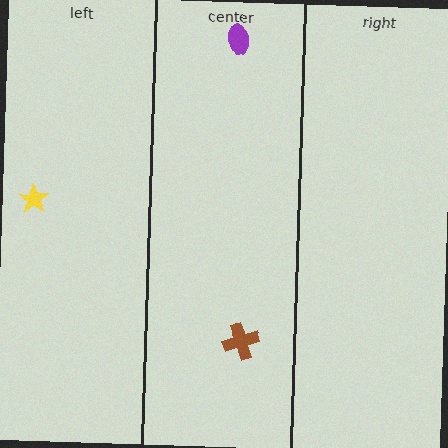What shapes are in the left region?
The yellow star.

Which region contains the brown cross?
The center region.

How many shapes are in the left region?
1.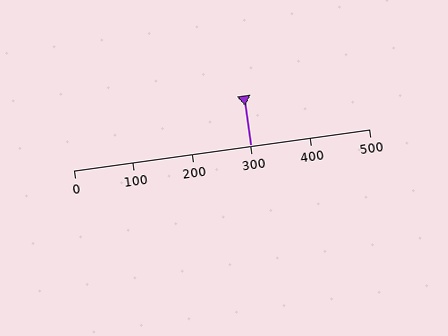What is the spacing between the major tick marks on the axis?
The major ticks are spaced 100 apart.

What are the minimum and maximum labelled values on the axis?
The axis runs from 0 to 500.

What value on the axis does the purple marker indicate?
The marker indicates approximately 300.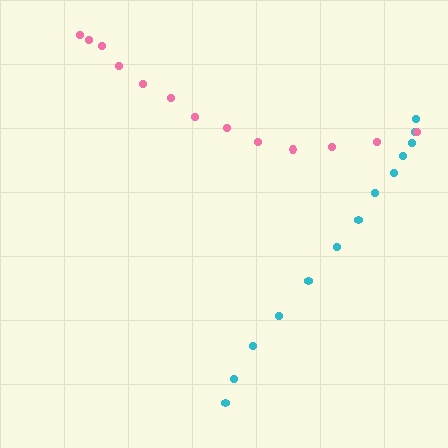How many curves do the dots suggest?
There are 2 distinct paths.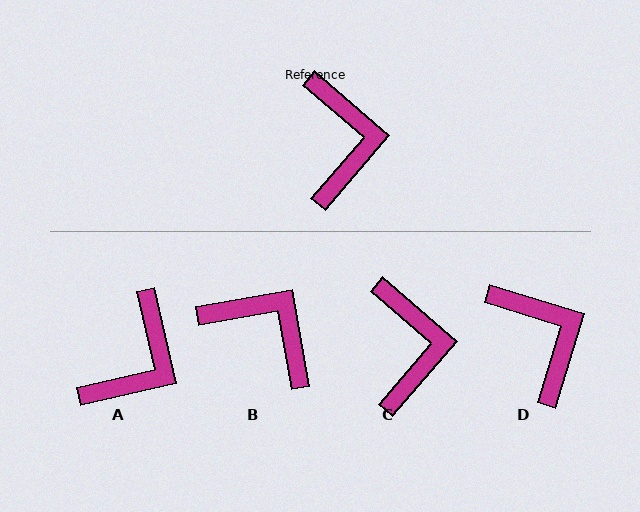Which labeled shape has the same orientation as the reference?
C.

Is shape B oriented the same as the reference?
No, it is off by about 51 degrees.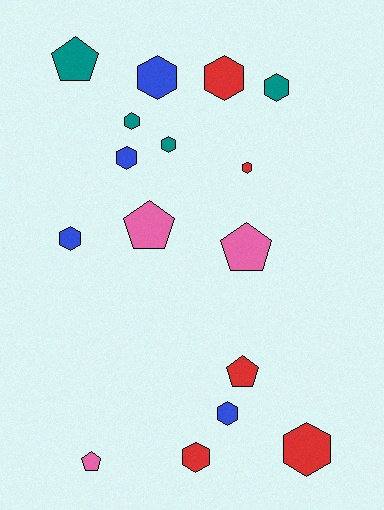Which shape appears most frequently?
Hexagon, with 11 objects.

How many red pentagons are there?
There is 1 red pentagon.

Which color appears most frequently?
Red, with 5 objects.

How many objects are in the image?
There are 16 objects.